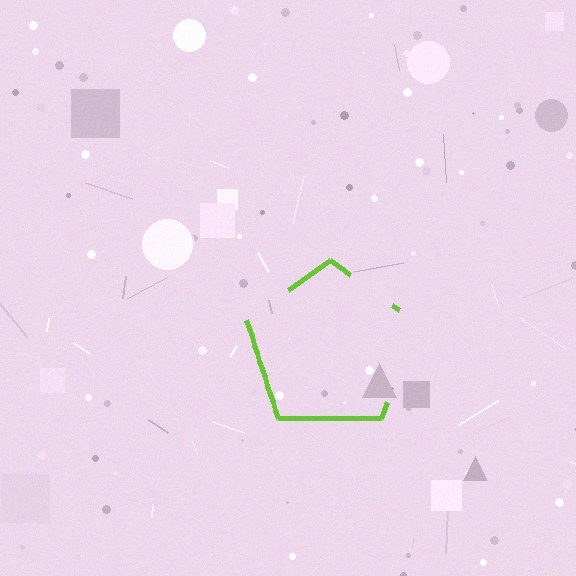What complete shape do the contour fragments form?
The contour fragments form a pentagon.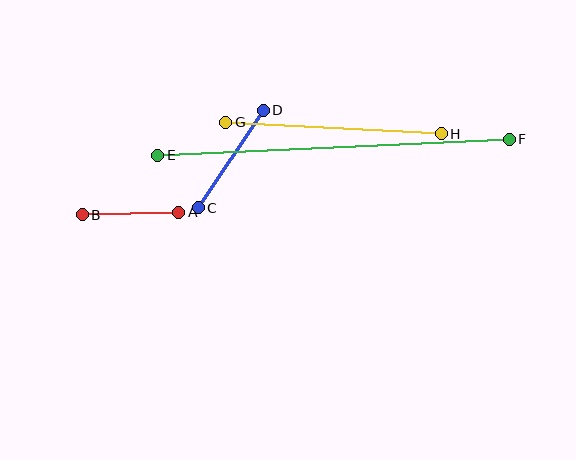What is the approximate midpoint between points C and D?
The midpoint is at approximately (231, 159) pixels.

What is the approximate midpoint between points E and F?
The midpoint is at approximately (333, 147) pixels.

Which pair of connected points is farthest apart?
Points E and F are farthest apart.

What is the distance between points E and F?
The distance is approximately 352 pixels.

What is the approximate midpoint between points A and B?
The midpoint is at approximately (131, 213) pixels.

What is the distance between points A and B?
The distance is approximately 97 pixels.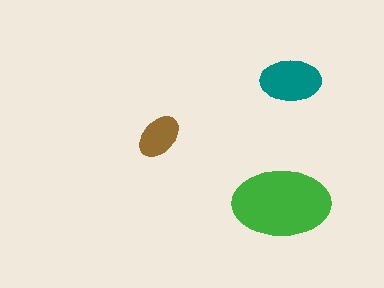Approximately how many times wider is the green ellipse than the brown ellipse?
About 2 times wider.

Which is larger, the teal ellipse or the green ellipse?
The green one.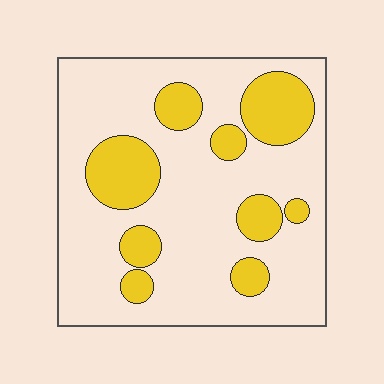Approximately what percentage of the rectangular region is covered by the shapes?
Approximately 25%.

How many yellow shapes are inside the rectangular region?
9.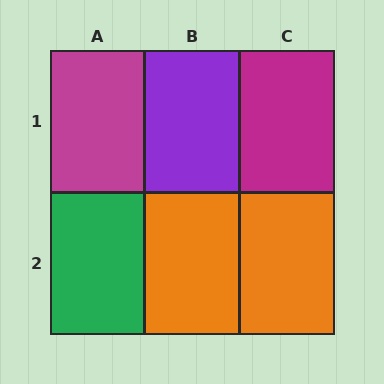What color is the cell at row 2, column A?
Green.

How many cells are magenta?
2 cells are magenta.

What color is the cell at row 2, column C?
Orange.